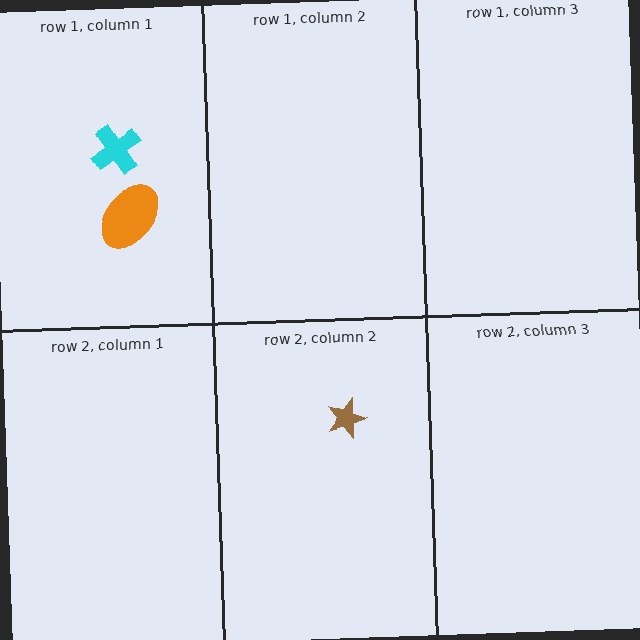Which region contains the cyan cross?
The row 1, column 1 region.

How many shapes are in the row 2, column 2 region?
1.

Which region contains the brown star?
The row 2, column 2 region.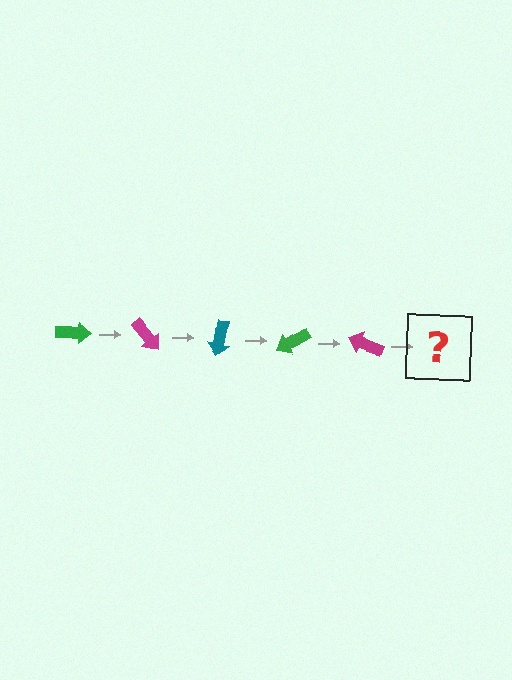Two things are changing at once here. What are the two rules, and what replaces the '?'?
The two rules are that it rotates 50 degrees each step and the color cycles through green, magenta, and teal. The '?' should be a teal arrow, rotated 250 degrees from the start.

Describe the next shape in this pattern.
It should be a teal arrow, rotated 250 degrees from the start.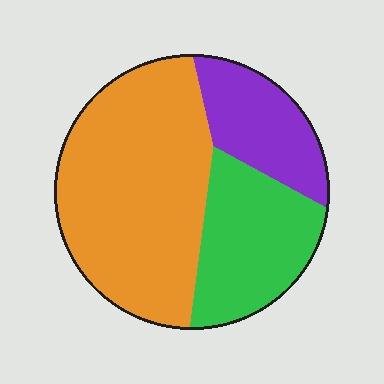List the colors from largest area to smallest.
From largest to smallest: orange, green, purple.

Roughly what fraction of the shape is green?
Green takes up about one quarter (1/4) of the shape.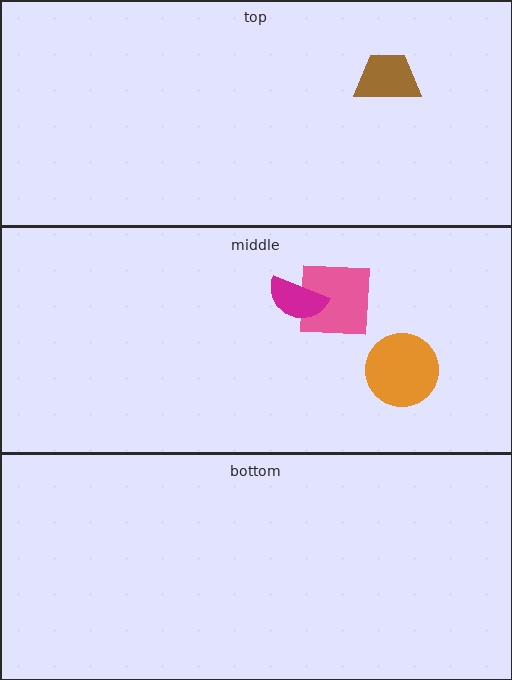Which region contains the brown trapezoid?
The top region.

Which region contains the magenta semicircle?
The middle region.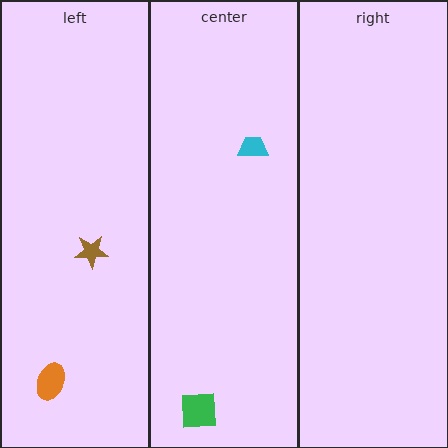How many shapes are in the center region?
2.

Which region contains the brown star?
The left region.